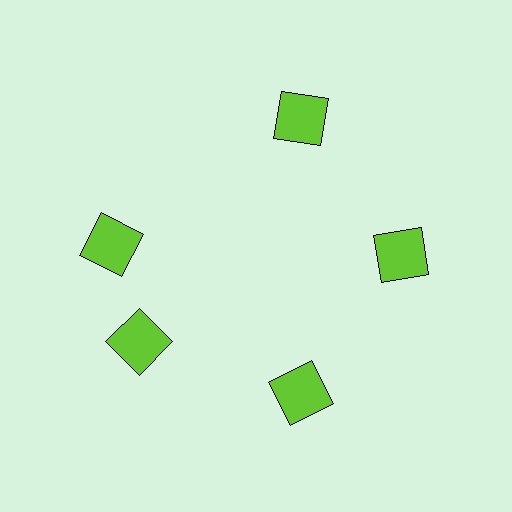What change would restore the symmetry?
The symmetry would be restored by rotating it back into even spacing with its neighbors so that all 5 squares sit at equal angles and equal distance from the center.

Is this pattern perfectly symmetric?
No. The 5 lime squares are arranged in a ring, but one element near the 10 o'clock position is rotated out of alignment along the ring, breaking the 5-fold rotational symmetry.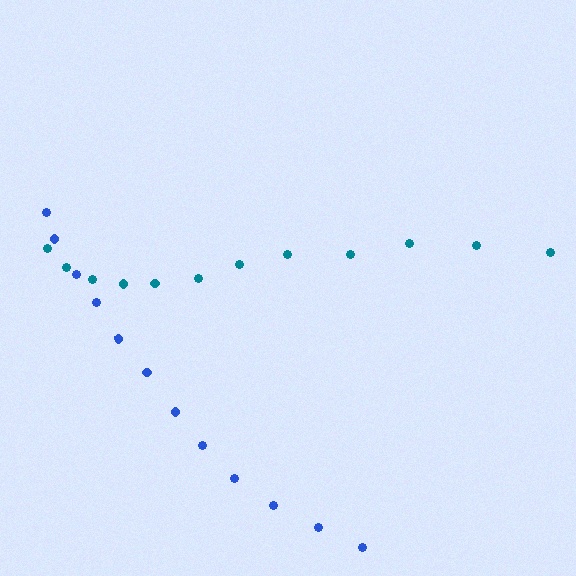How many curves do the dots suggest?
There are 2 distinct paths.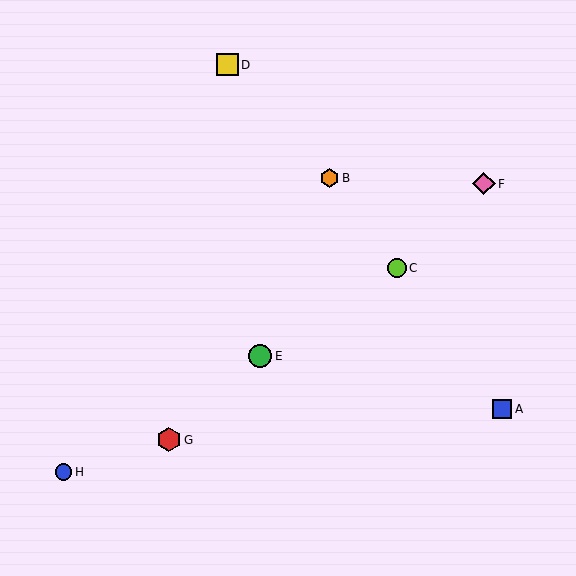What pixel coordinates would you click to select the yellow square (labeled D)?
Click at (227, 65) to select the yellow square D.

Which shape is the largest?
The red hexagon (labeled G) is the largest.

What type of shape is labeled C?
Shape C is a lime circle.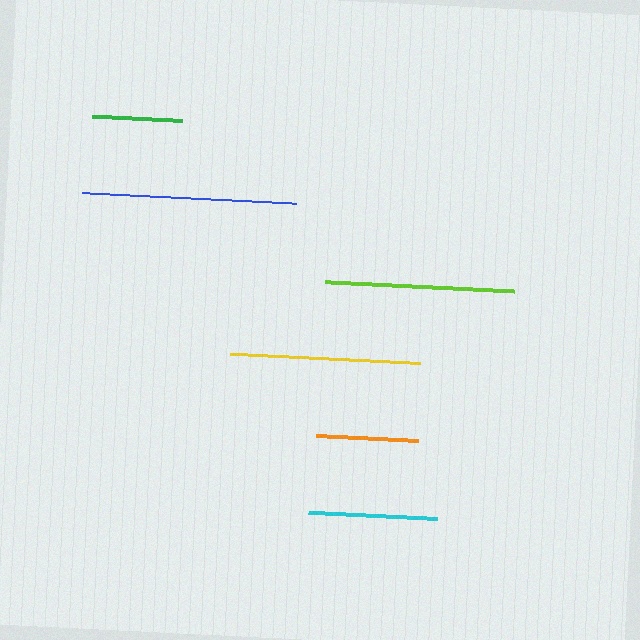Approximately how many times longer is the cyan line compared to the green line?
The cyan line is approximately 1.4 times the length of the green line.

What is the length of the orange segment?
The orange segment is approximately 102 pixels long.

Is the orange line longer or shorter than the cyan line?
The cyan line is longer than the orange line.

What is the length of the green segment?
The green segment is approximately 89 pixels long.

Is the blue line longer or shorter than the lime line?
The blue line is longer than the lime line.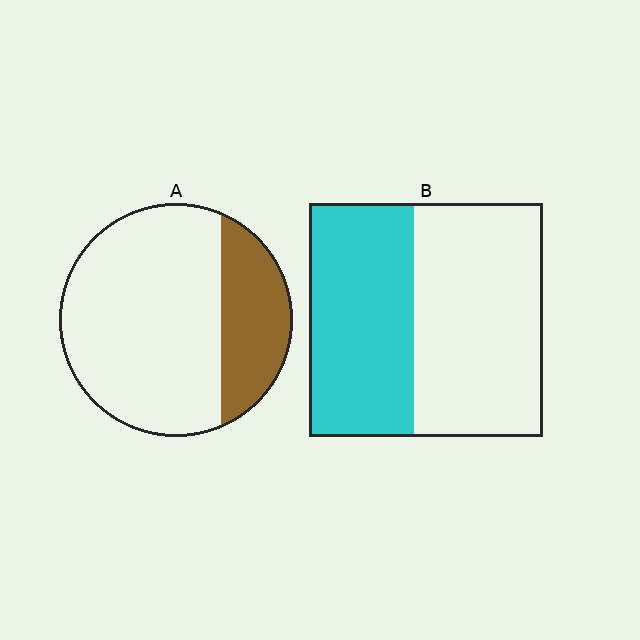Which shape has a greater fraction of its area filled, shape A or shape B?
Shape B.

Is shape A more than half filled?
No.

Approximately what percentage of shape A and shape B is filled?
A is approximately 25% and B is approximately 45%.